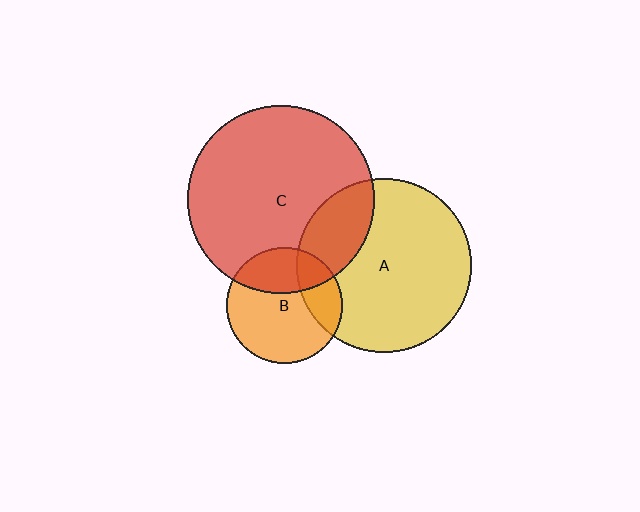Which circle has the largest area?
Circle C (red).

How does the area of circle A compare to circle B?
Approximately 2.3 times.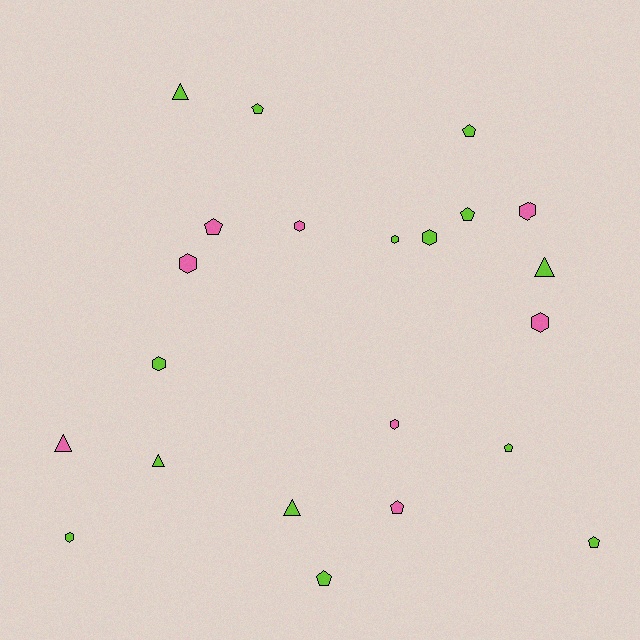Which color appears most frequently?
Lime, with 14 objects.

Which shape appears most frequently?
Hexagon, with 9 objects.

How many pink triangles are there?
There is 1 pink triangle.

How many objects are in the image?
There are 22 objects.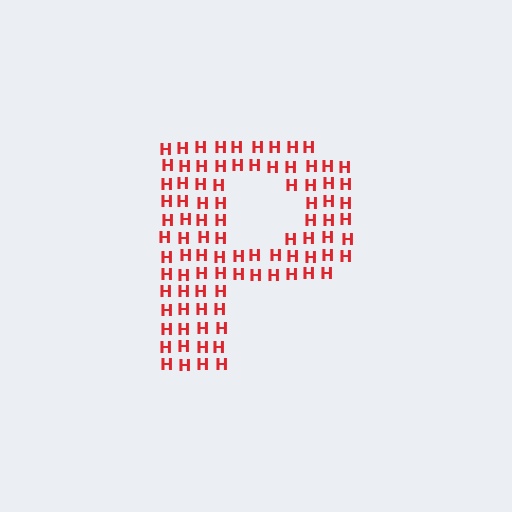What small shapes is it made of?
It is made of small letter H's.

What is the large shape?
The large shape is the letter P.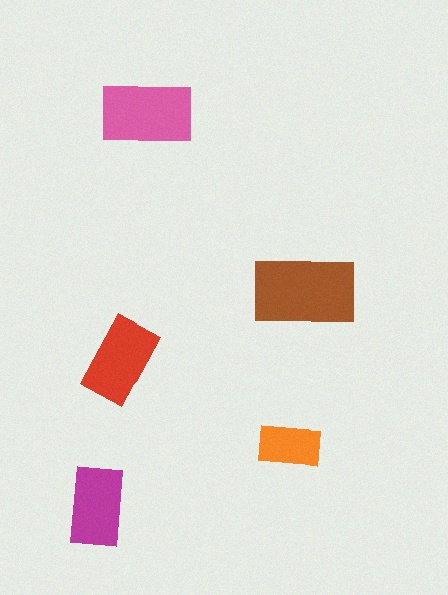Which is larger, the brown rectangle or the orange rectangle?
The brown one.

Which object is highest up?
The pink rectangle is topmost.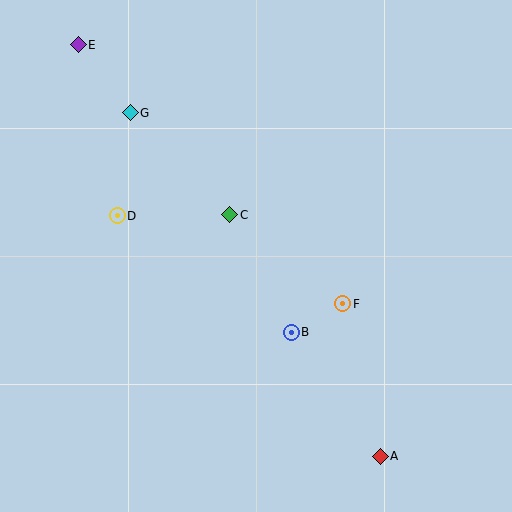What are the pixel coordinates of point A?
Point A is at (380, 456).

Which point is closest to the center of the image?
Point C at (230, 215) is closest to the center.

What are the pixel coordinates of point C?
Point C is at (230, 215).